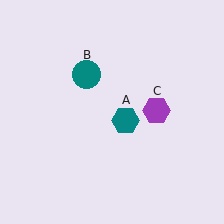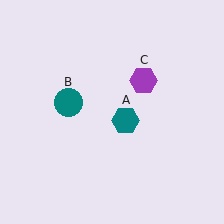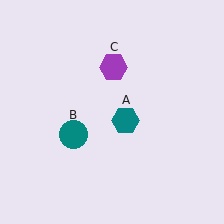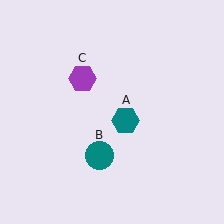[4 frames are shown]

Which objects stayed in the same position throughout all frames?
Teal hexagon (object A) remained stationary.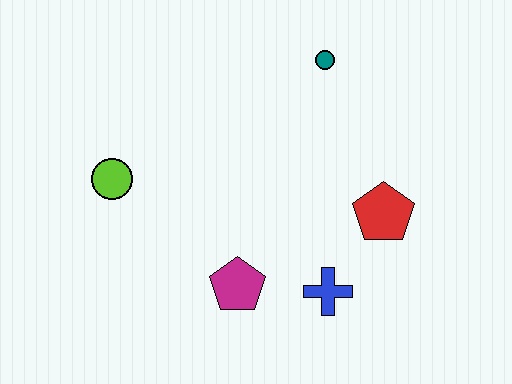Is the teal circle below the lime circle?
No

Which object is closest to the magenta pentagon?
The blue cross is closest to the magenta pentagon.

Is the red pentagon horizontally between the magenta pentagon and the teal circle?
No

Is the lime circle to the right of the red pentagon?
No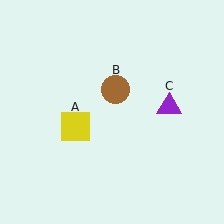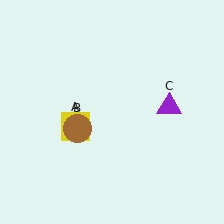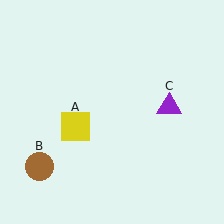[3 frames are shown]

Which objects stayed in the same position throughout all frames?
Yellow square (object A) and purple triangle (object C) remained stationary.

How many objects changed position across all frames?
1 object changed position: brown circle (object B).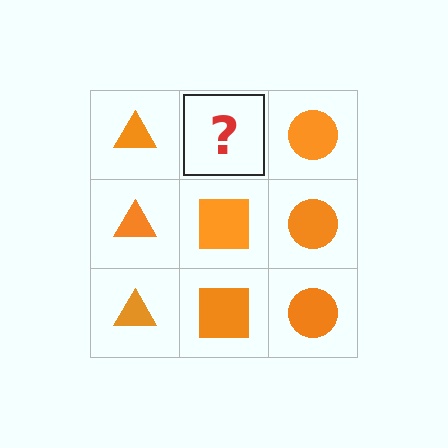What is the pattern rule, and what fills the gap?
The rule is that each column has a consistent shape. The gap should be filled with an orange square.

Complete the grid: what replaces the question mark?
The question mark should be replaced with an orange square.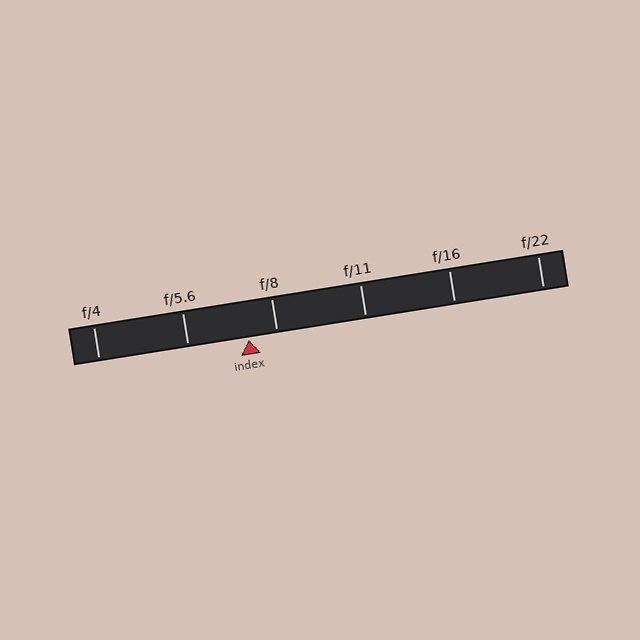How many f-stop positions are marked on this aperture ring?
There are 6 f-stop positions marked.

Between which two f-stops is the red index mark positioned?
The index mark is between f/5.6 and f/8.